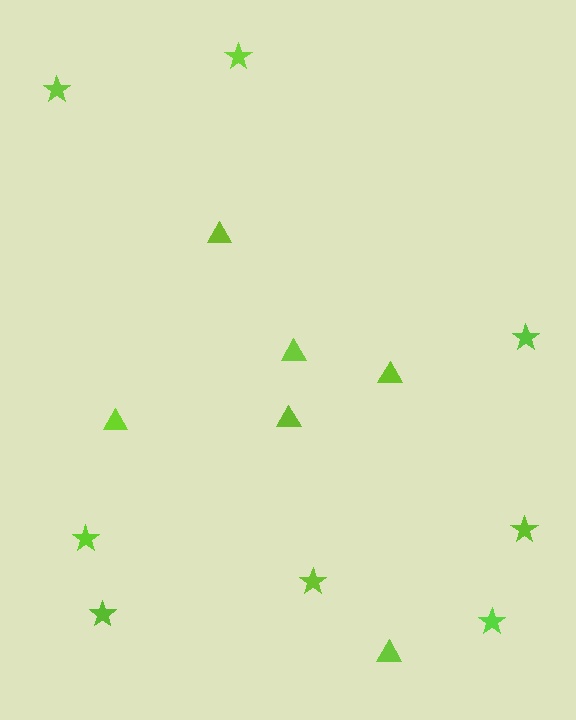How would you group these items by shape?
There are 2 groups: one group of stars (8) and one group of triangles (6).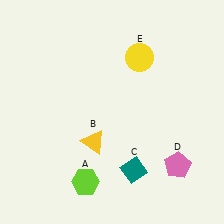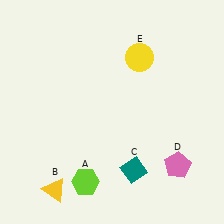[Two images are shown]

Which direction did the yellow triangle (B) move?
The yellow triangle (B) moved down.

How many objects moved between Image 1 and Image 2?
1 object moved between the two images.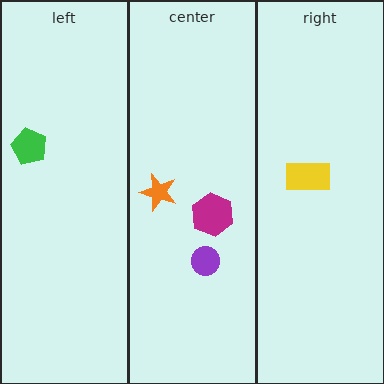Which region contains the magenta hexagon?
The center region.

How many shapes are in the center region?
3.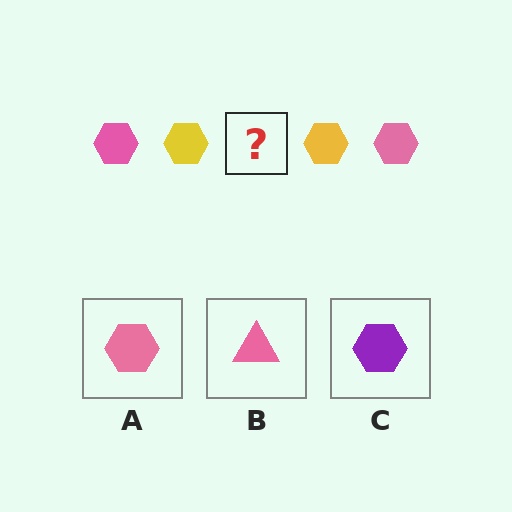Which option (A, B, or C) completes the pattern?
A.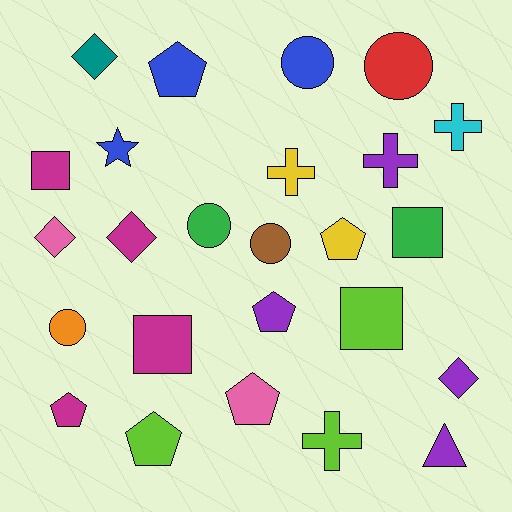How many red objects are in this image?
There is 1 red object.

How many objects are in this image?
There are 25 objects.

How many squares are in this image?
There are 4 squares.